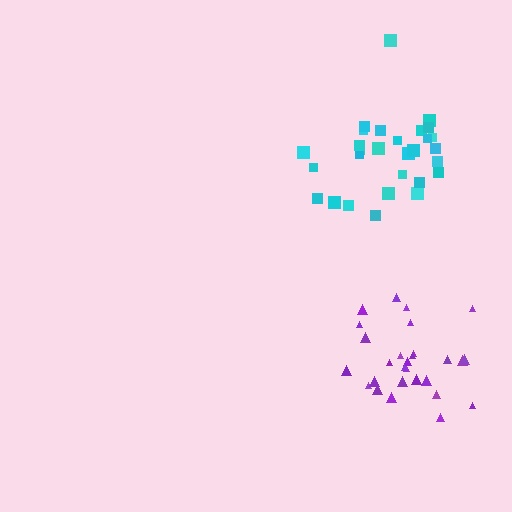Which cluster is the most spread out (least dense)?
Cyan.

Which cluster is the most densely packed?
Purple.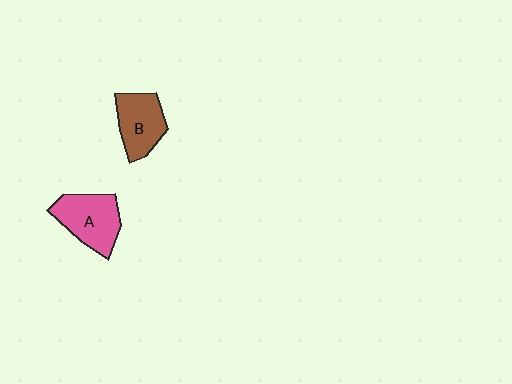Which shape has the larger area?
Shape A (pink).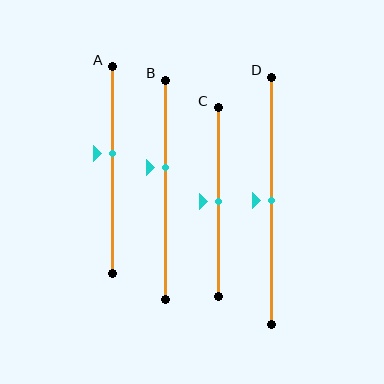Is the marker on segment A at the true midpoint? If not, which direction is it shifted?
No, the marker on segment A is shifted upward by about 8% of the segment length.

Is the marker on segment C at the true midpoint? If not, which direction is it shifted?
Yes, the marker on segment C is at the true midpoint.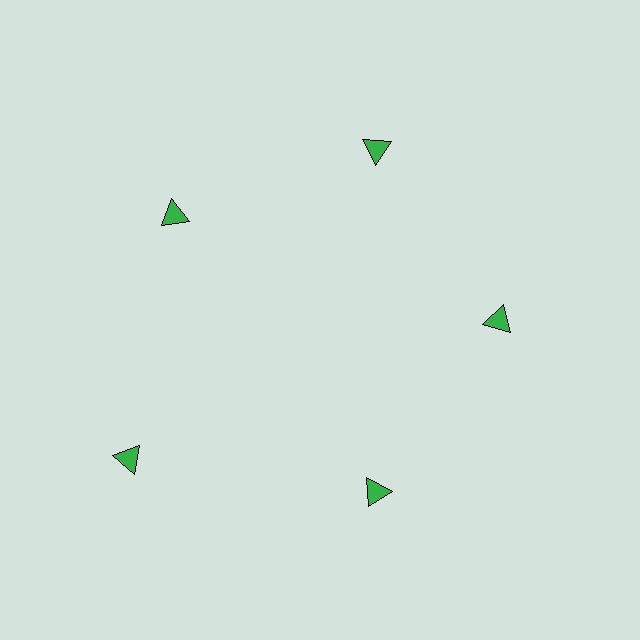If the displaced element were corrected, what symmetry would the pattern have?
It would have 5-fold rotational symmetry — the pattern would map onto itself every 72 degrees.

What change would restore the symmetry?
The symmetry would be restored by moving it inward, back onto the ring so that all 5 triangles sit at equal angles and equal distance from the center.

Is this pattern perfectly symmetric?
No. The 5 green triangles are arranged in a ring, but one element near the 8 o'clock position is pushed outward from the center, breaking the 5-fold rotational symmetry.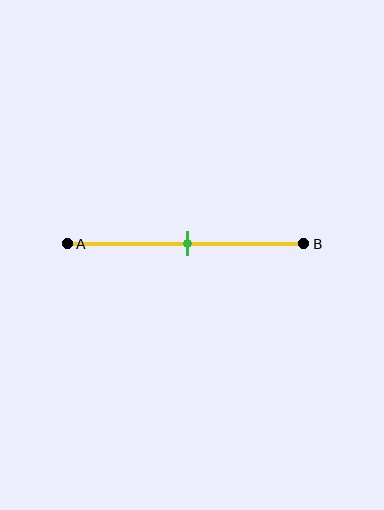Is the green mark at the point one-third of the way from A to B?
No, the mark is at about 50% from A, not at the 33% one-third point.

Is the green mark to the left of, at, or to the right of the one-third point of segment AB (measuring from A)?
The green mark is to the right of the one-third point of segment AB.